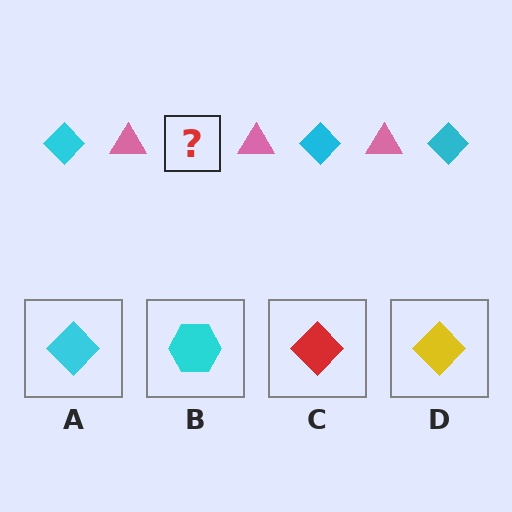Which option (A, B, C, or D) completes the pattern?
A.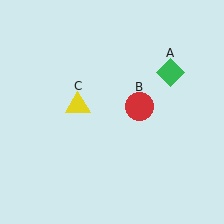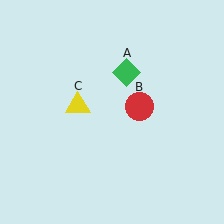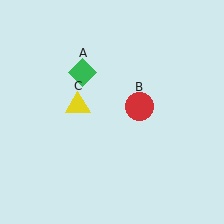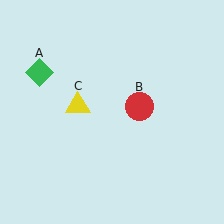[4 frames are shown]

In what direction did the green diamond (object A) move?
The green diamond (object A) moved left.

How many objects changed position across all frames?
1 object changed position: green diamond (object A).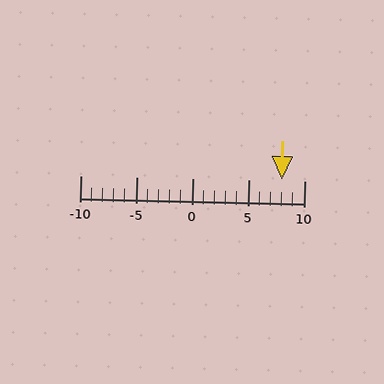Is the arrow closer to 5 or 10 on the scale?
The arrow is closer to 10.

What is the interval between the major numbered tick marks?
The major tick marks are spaced 5 units apart.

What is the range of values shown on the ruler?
The ruler shows values from -10 to 10.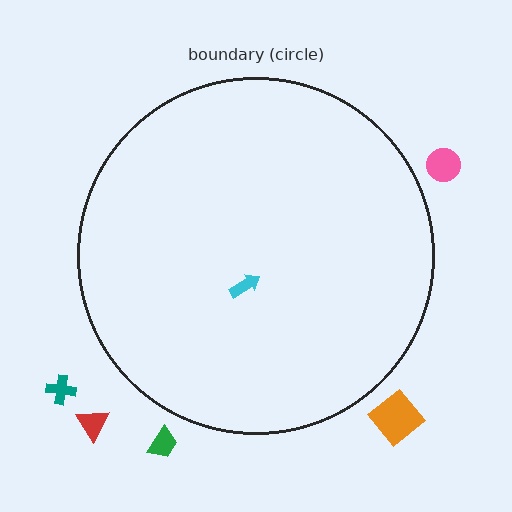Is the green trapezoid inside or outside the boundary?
Outside.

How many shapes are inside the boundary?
1 inside, 5 outside.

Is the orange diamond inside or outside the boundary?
Outside.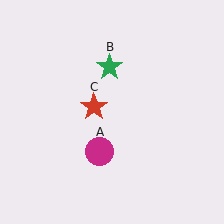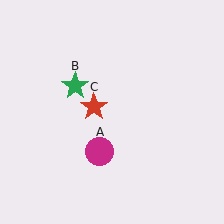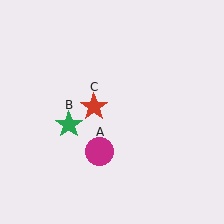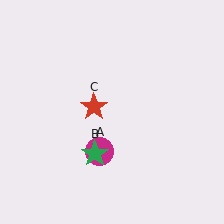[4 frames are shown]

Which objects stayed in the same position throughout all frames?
Magenta circle (object A) and red star (object C) remained stationary.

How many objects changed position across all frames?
1 object changed position: green star (object B).